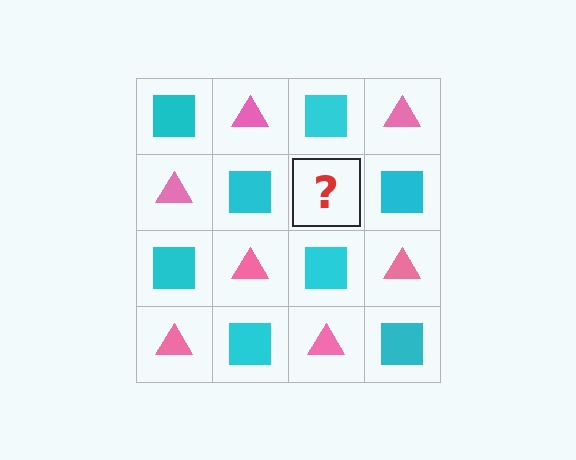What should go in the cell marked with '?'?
The missing cell should contain a pink triangle.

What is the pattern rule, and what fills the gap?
The rule is that it alternates cyan square and pink triangle in a checkerboard pattern. The gap should be filled with a pink triangle.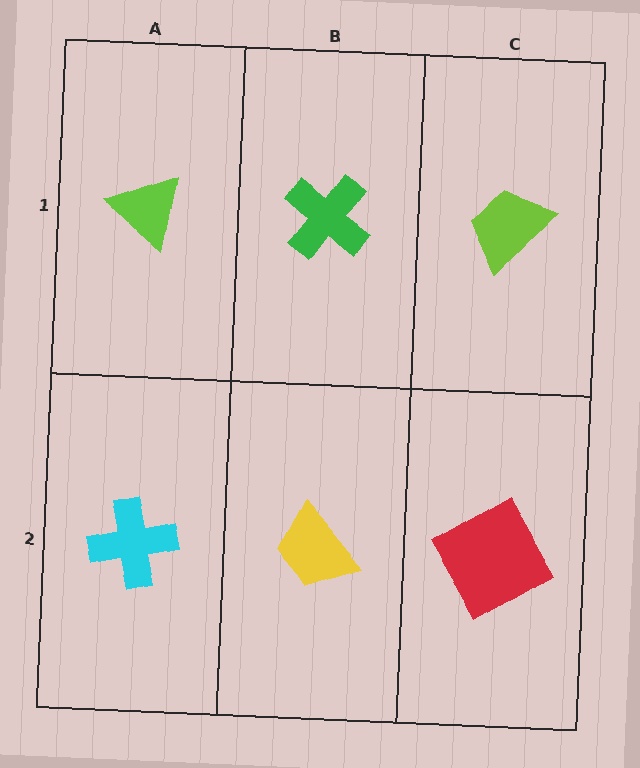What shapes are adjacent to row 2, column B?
A green cross (row 1, column B), a cyan cross (row 2, column A), a red square (row 2, column C).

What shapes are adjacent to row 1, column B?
A yellow trapezoid (row 2, column B), a lime triangle (row 1, column A), a lime trapezoid (row 1, column C).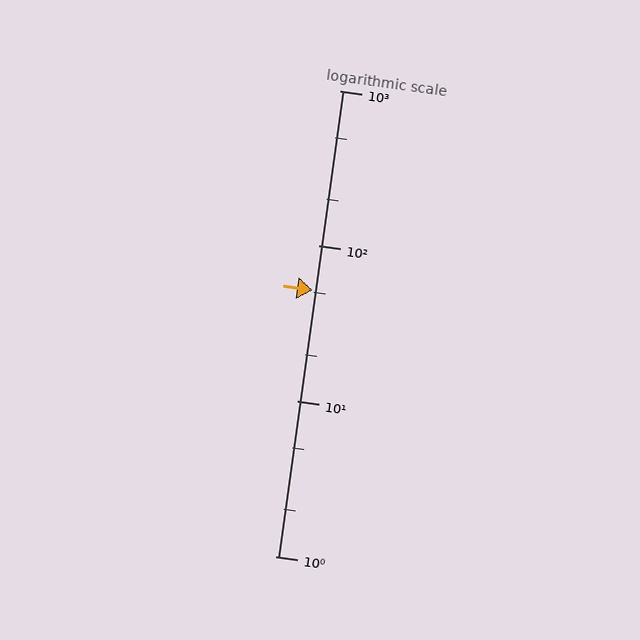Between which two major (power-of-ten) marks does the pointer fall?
The pointer is between 10 and 100.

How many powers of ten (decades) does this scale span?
The scale spans 3 decades, from 1 to 1000.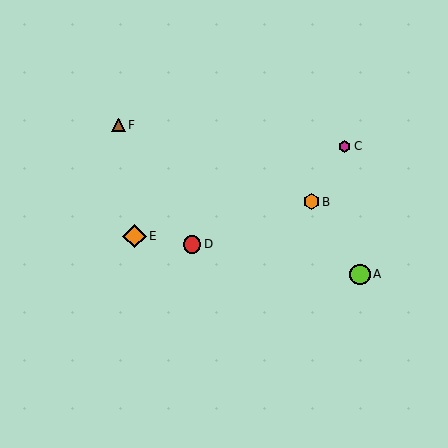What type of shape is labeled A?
Shape A is a lime circle.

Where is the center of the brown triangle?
The center of the brown triangle is at (118, 125).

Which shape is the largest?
The orange diamond (labeled E) is the largest.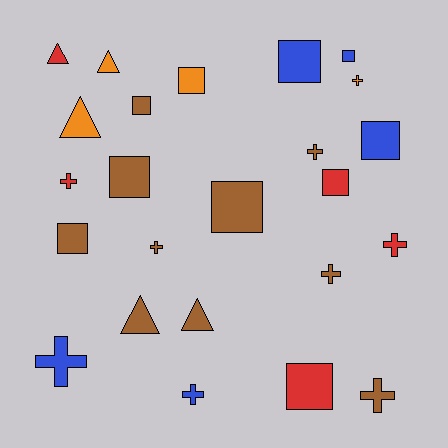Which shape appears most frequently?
Square, with 10 objects.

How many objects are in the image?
There are 24 objects.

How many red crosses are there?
There are 2 red crosses.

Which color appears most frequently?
Brown, with 10 objects.